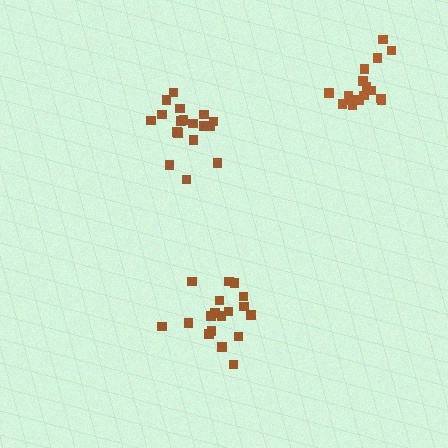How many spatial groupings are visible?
There are 3 spatial groupings.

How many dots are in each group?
Group 1: 18 dots, Group 2: 18 dots, Group 3: 16 dots (52 total).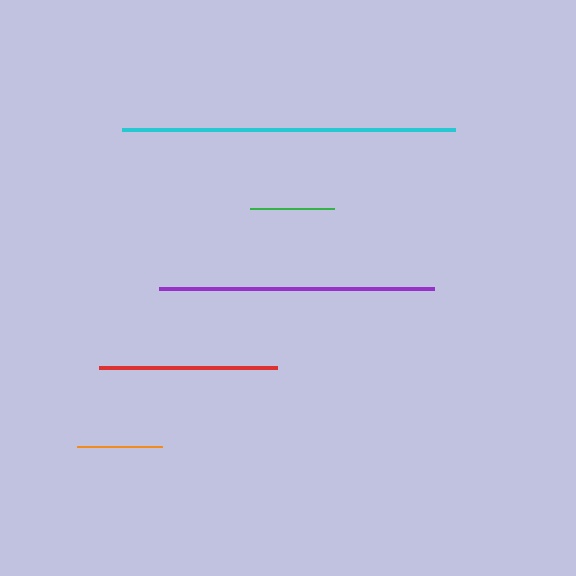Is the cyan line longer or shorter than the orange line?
The cyan line is longer than the orange line.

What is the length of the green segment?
The green segment is approximately 83 pixels long.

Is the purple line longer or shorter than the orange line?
The purple line is longer than the orange line.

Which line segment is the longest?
The cyan line is the longest at approximately 333 pixels.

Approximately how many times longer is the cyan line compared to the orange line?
The cyan line is approximately 4.0 times the length of the orange line.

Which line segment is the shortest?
The green line is the shortest at approximately 83 pixels.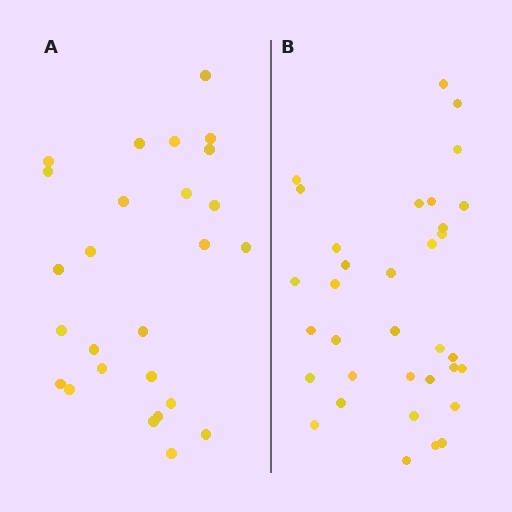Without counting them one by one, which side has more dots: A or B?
Region B (the right region) has more dots.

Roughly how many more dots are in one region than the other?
Region B has roughly 8 or so more dots than region A.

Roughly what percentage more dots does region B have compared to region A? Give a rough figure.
About 30% more.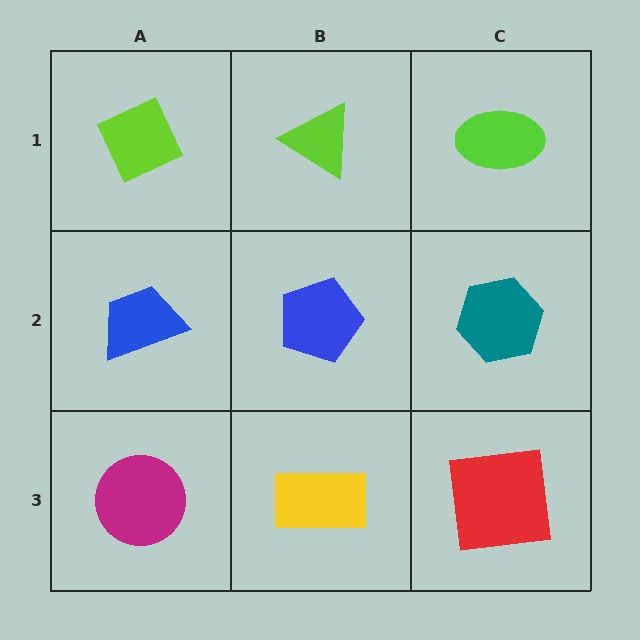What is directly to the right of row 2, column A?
A blue pentagon.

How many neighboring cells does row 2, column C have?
3.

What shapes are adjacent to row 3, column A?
A blue trapezoid (row 2, column A), a yellow rectangle (row 3, column B).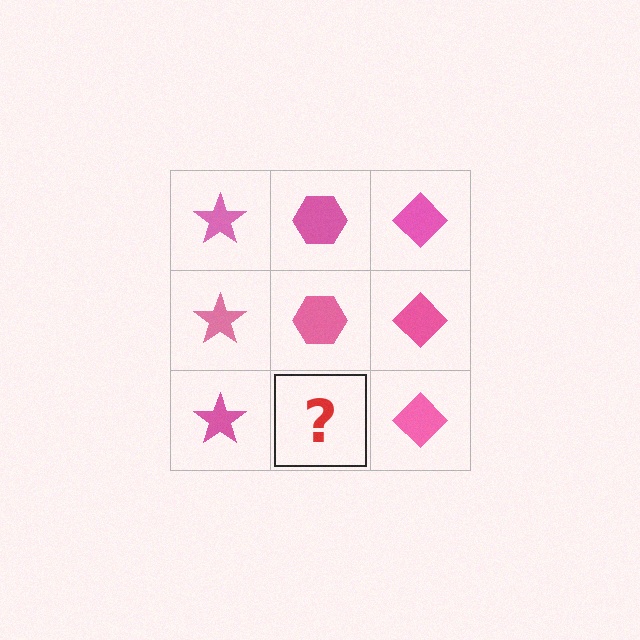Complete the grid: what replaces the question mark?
The question mark should be replaced with a pink hexagon.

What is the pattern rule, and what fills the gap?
The rule is that each column has a consistent shape. The gap should be filled with a pink hexagon.